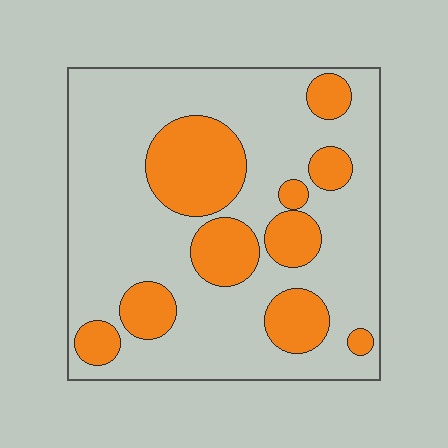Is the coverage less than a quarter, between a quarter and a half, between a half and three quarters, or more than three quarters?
Between a quarter and a half.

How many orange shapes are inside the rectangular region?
10.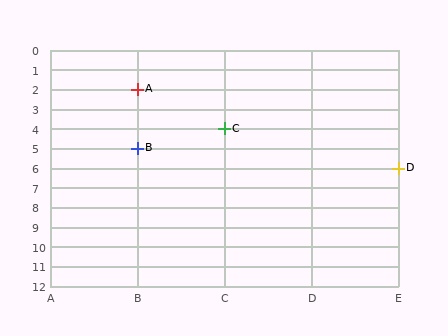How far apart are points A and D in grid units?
Points A and D are 3 columns and 4 rows apart (about 5.0 grid units diagonally).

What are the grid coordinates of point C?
Point C is at grid coordinates (C, 4).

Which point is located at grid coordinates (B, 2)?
Point A is at (B, 2).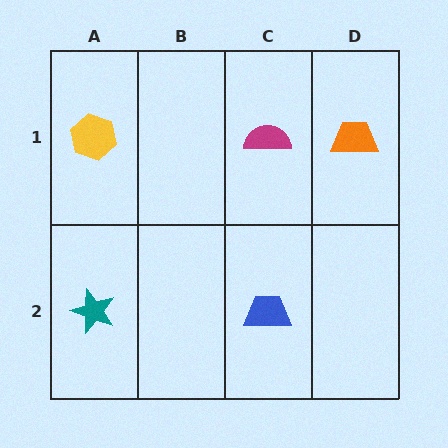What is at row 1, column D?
An orange trapezoid.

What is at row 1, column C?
A magenta semicircle.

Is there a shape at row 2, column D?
No, that cell is empty.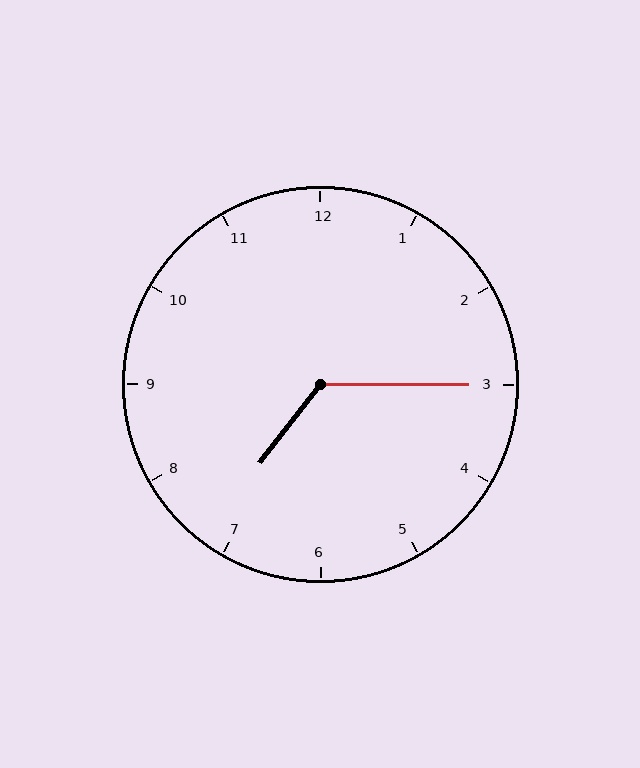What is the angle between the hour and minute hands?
Approximately 128 degrees.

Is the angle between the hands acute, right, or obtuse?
It is obtuse.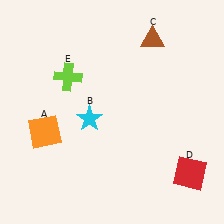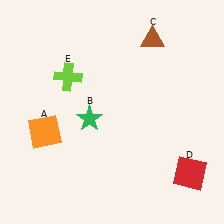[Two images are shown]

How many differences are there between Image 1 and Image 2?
There is 1 difference between the two images.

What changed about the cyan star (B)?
In Image 1, B is cyan. In Image 2, it changed to green.